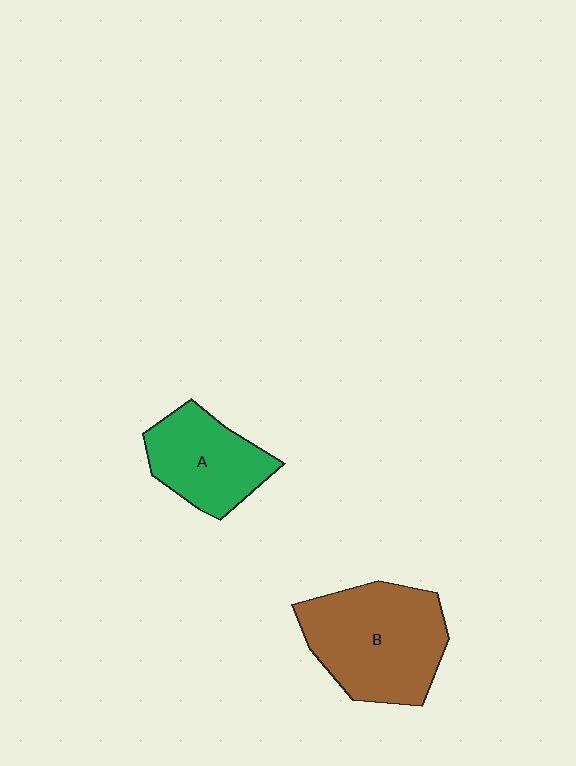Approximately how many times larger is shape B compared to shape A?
Approximately 1.5 times.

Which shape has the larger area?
Shape B (brown).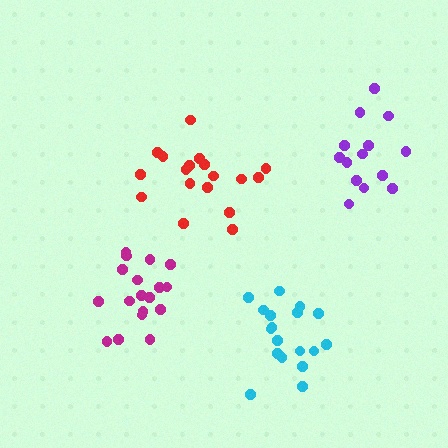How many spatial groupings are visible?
There are 4 spatial groupings.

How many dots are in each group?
Group 1: 18 dots, Group 2: 18 dots, Group 3: 18 dots, Group 4: 14 dots (68 total).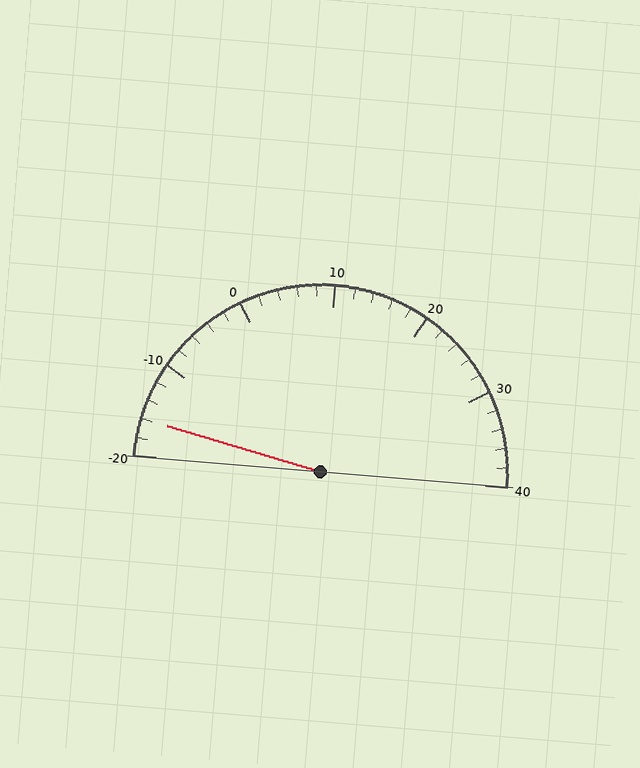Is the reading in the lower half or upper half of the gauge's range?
The reading is in the lower half of the range (-20 to 40).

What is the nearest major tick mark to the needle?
The nearest major tick mark is -20.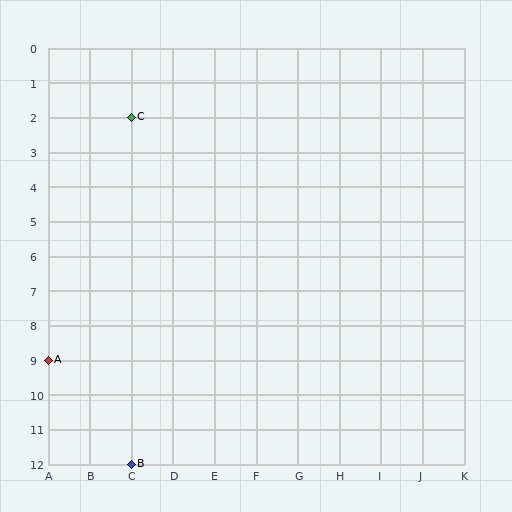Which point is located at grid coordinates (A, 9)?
Point A is at (A, 9).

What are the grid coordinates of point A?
Point A is at grid coordinates (A, 9).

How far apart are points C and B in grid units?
Points C and B are 10 rows apart.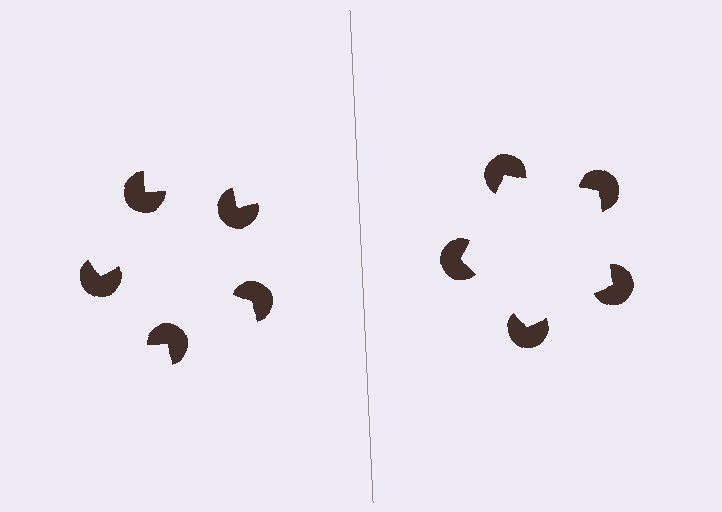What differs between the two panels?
The pac-man discs are positioned identically on both sides; only the wedge orientations differ. On the right they align to a pentagon; on the left they are misaligned.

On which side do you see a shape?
An illusory pentagon appears on the right side. On the left side the wedge cuts are rotated, so no coherent shape forms.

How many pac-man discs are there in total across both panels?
10 — 5 on each side.